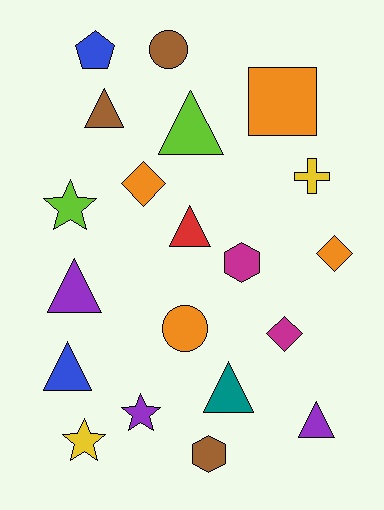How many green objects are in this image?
There are no green objects.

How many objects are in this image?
There are 20 objects.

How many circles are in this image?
There are 2 circles.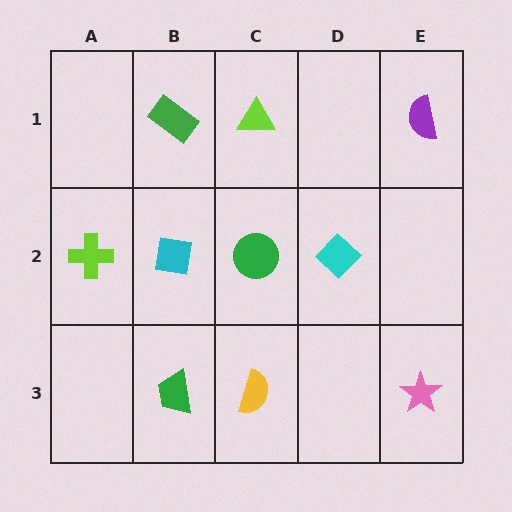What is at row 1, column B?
A green rectangle.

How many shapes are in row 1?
3 shapes.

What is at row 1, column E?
A purple semicircle.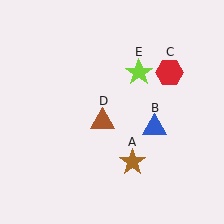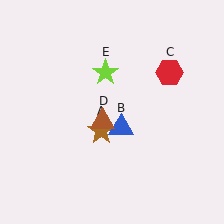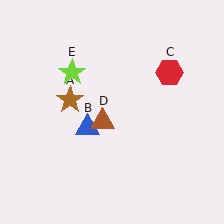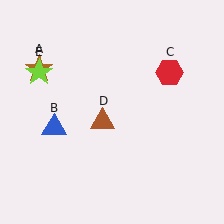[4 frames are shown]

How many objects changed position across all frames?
3 objects changed position: brown star (object A), blue triangle (object B), lime star (object E).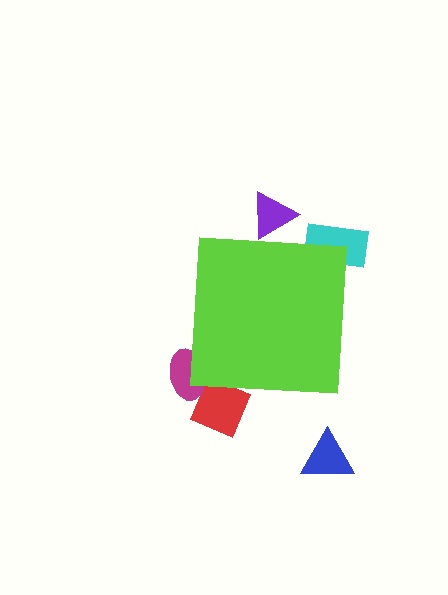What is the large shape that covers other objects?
A lime square.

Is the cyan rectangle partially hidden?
Yes, the cyan rectangle is partially hidden behind the lime square.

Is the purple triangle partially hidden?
Yes, the purple triangle is partially hidden behind the lime square.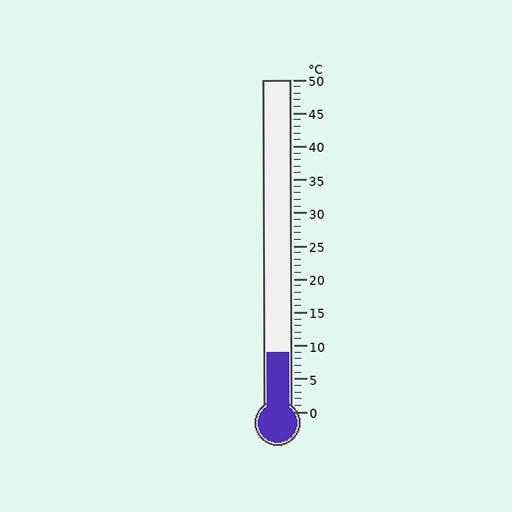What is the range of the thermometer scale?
The thermometer scale ranges from 0°C to 50°C.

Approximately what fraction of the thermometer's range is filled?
The thermometer is filled to approximately 20% of its range.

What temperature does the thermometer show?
The thermometer shows approximately 9°C.